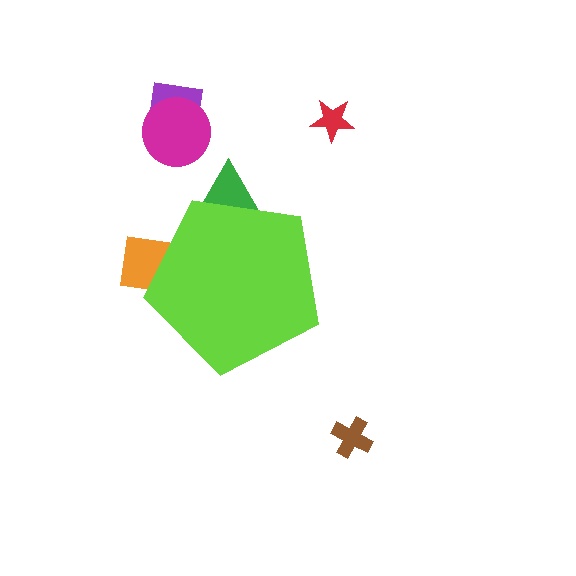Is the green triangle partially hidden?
Yes, the green triangle is partially hidden behind the lime pentagon.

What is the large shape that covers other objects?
A lime pentagon.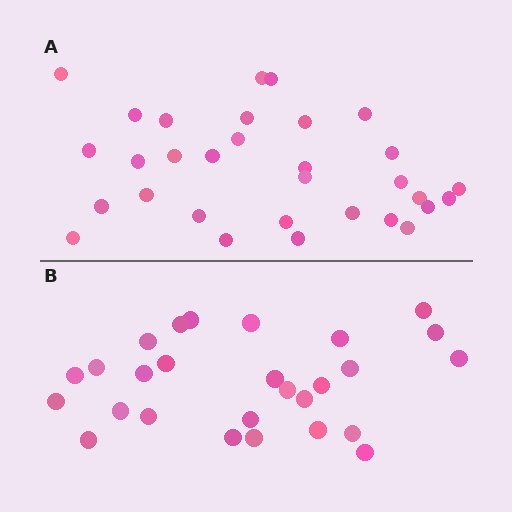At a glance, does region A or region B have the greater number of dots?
Region A (the top region) has more dots.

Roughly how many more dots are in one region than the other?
Region A has about 4 more dots than region B.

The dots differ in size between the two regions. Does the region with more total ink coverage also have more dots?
No. Region B has more total ink coverage because its dots are larger, but region A actually contains more individual dots. Total area can be misleading — the number of items is what matters here.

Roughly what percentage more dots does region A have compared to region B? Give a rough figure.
About 15% more.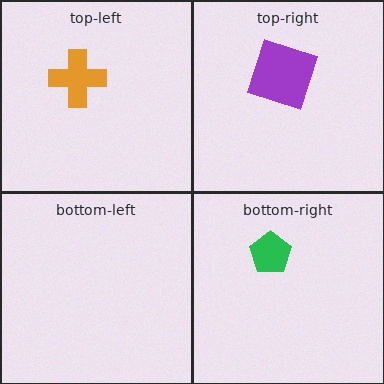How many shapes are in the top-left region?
1.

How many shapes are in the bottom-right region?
1.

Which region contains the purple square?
The top-right region.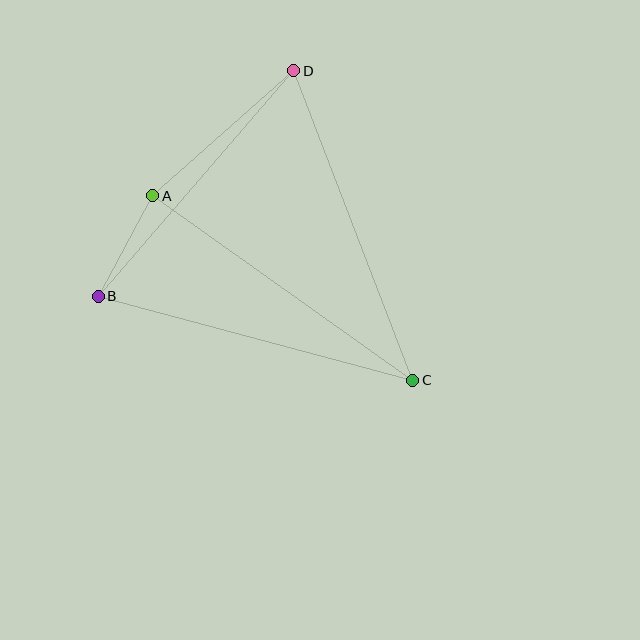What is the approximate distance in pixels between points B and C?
The distance between B and C is approximately 326 pixels.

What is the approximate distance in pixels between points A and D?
The distance between A and D is approximately 189 pixels.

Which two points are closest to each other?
Points A and B are closest to each other.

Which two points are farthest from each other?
Points C and D are farthest from each other.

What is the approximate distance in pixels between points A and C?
The distance between A and C is approximately 319 pixels.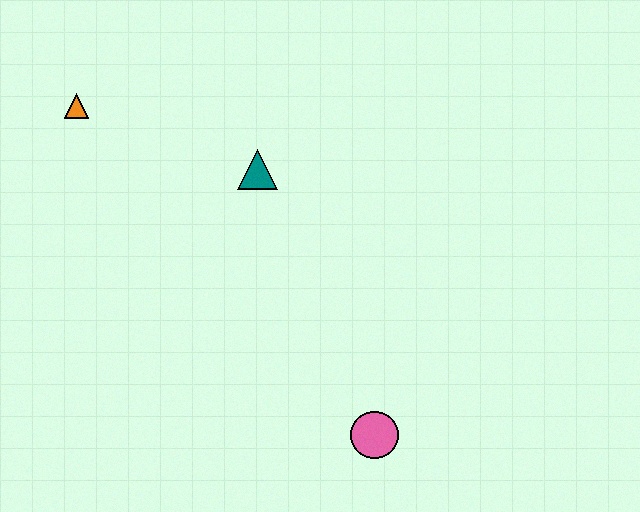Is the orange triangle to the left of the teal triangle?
Yes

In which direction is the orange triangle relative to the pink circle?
The orange triangle is above the pink circle.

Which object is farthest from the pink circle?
The orange triangle is farthest from the pink circle.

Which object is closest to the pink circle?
The teal triangle is closest to the pink circle.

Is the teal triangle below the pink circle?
No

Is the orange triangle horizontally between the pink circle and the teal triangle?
No